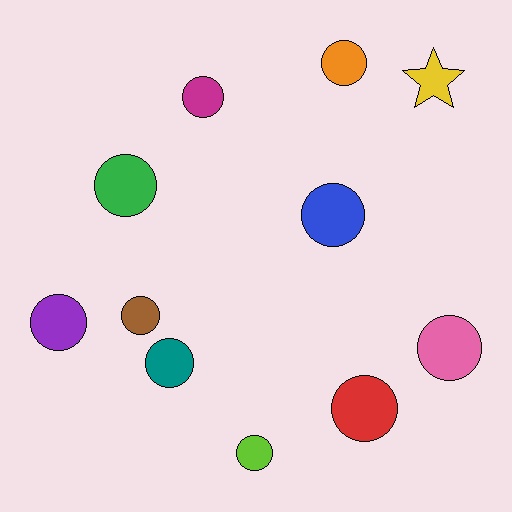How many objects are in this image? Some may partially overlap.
There are 11 objects.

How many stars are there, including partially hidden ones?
There is 1 star.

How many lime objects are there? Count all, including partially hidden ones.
There is 1 lime object.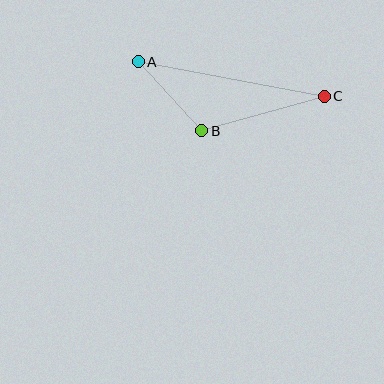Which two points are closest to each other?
Points A and B are closest to each other.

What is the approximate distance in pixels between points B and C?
The distance between B and C is approximately 127 pixels.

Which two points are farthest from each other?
Points A and C are farthest from each other.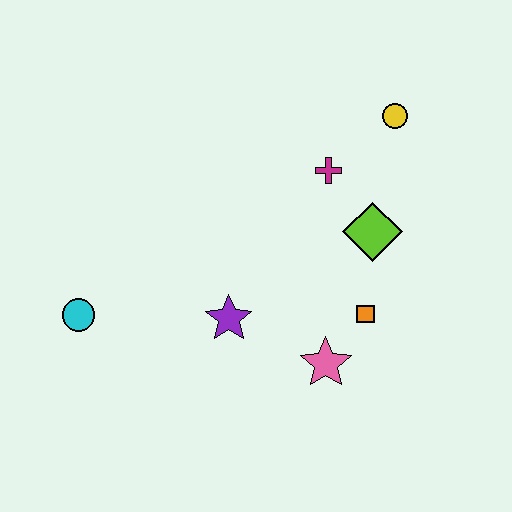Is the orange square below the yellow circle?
Yes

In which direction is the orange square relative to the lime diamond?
The orange square is below the lime diamond.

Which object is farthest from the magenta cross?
The cyan circle is farthest from the magenta cross.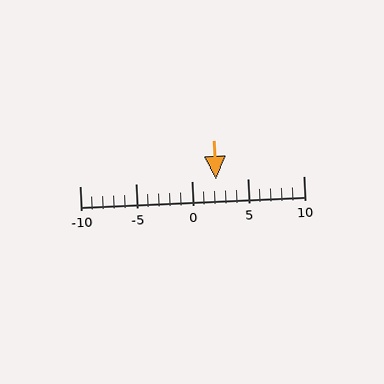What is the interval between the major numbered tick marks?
The major tick marks are spaced 5 units apart.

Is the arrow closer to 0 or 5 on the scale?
The arrow is closer to 0.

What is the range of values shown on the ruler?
The ruler shows values from -10 to 10.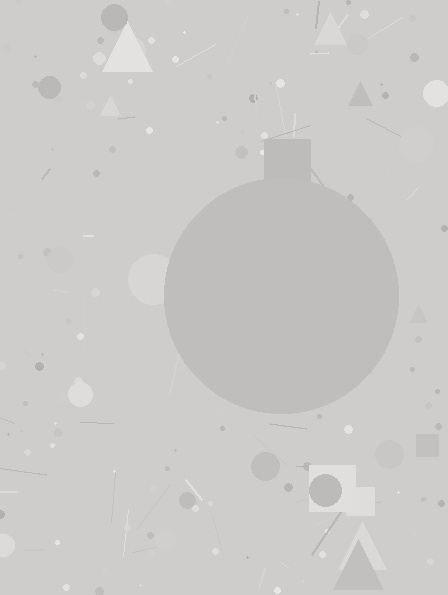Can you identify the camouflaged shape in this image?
The camouflaged shape is a circle.